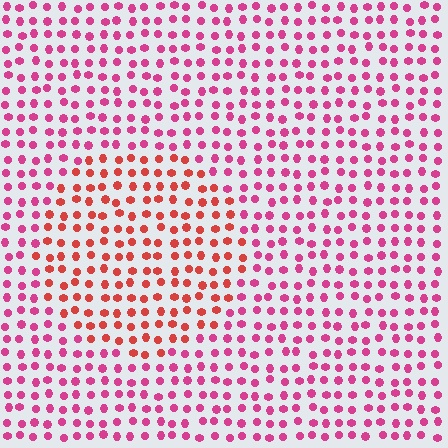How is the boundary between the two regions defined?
The boundary is defined purely by a slight shift in hue (about 34 degrees). Spacing, size, and orientation are identical on both sides.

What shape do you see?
I see a circle.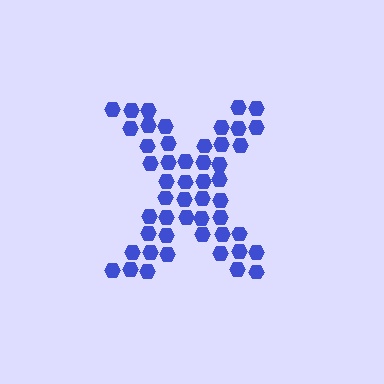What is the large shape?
The large shape is the letter X.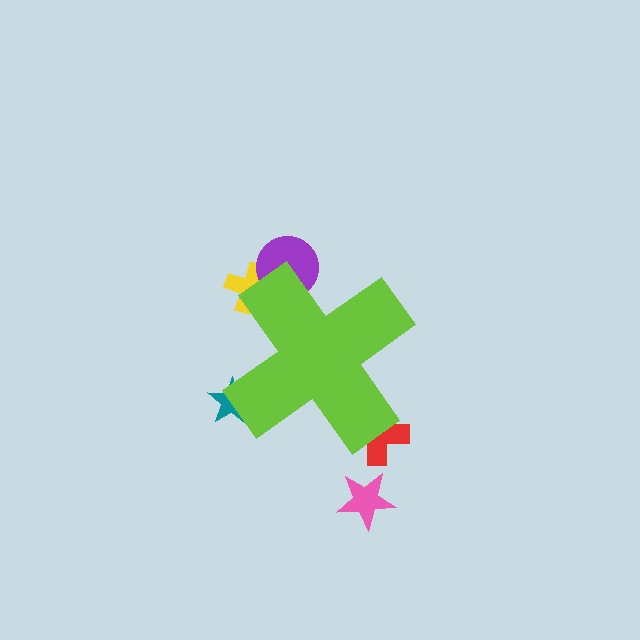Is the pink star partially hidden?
No, the pink star is fully visible.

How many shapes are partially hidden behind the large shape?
4 shapes are partially hidden.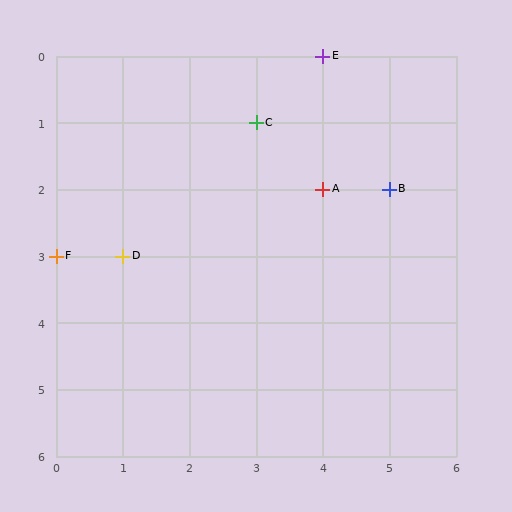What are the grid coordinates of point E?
Point E is at grid coordinates (4, 0).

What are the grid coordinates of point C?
Point C is at grid coordinates (3, 1).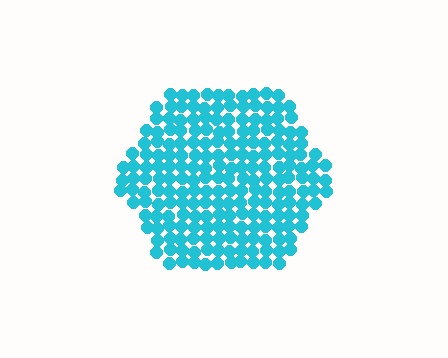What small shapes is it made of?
It is made of small circles.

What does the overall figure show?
The overall figure shows a hexagon.